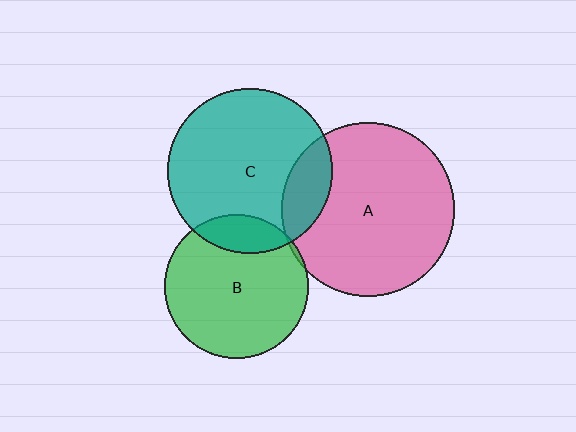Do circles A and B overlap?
Yes.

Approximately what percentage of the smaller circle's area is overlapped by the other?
Approximately 5%.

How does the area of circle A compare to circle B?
Approximately 1.5 times.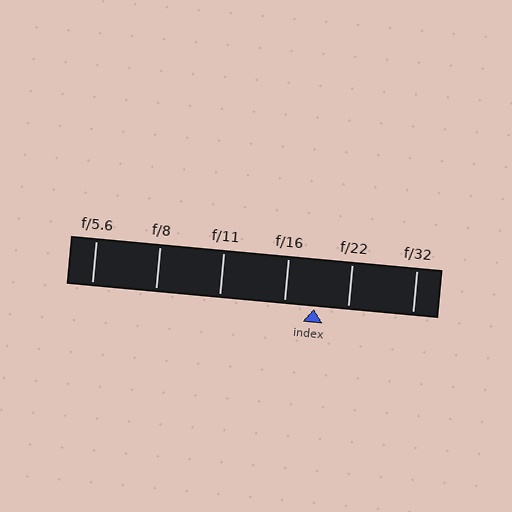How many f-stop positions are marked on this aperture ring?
There are 6 f-stop positions marked.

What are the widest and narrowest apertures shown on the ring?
The widest aperture shown is f/5.6 and the narrowest is f/32.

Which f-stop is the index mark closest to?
The index mark is closest to f/16.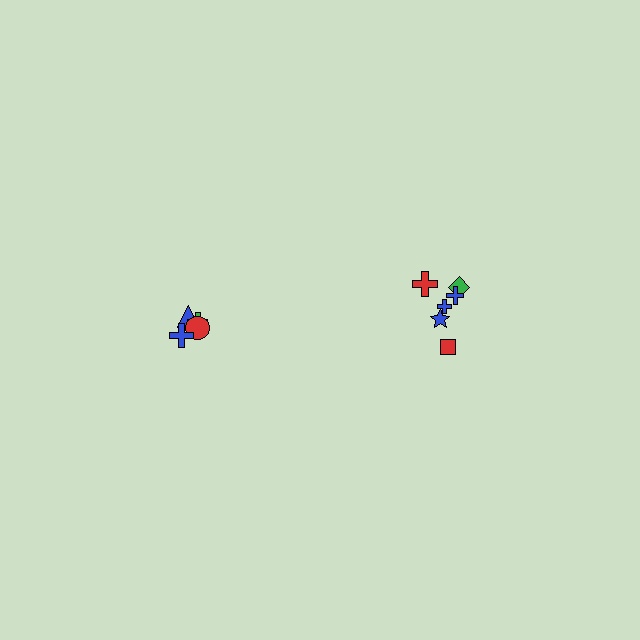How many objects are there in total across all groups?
There are 10 objects.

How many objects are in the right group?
There are 6 objects.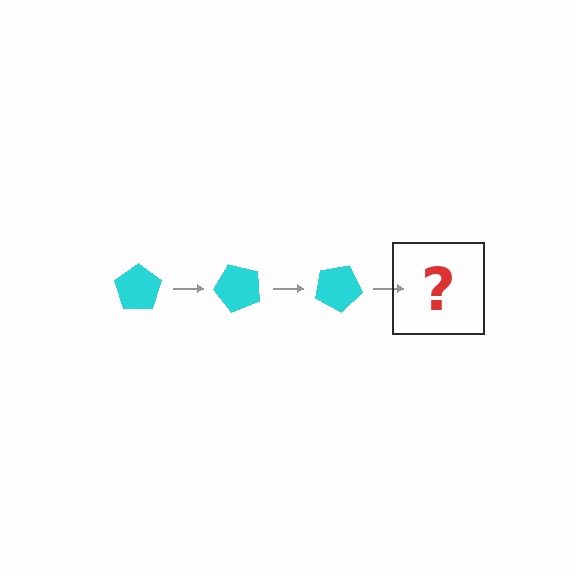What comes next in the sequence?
The next element should be a cyan pentagon rotated 150 degrees.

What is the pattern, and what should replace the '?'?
The pattern is that the pentagon rotates 50 degrees each step. The '?' should be a cyan pentagon rotated 150 degrees.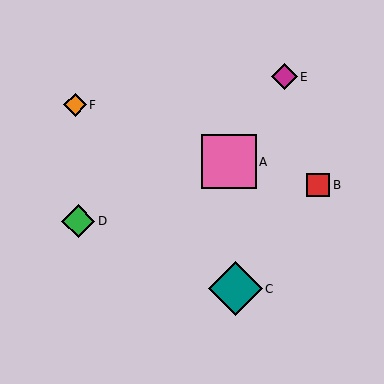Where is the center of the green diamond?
The center of the green diamond is at (78, 221).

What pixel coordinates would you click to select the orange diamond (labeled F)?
Click at (75, 105) to select the orange diamond F.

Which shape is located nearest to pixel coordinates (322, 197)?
The red square (labeled B) at (318, 185) is nearest to that location.